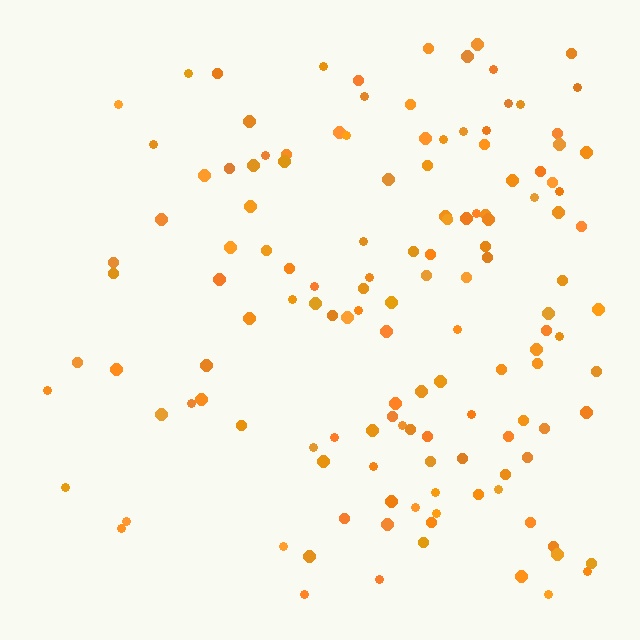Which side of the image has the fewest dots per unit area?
The left.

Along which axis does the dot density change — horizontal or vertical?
Horizontal.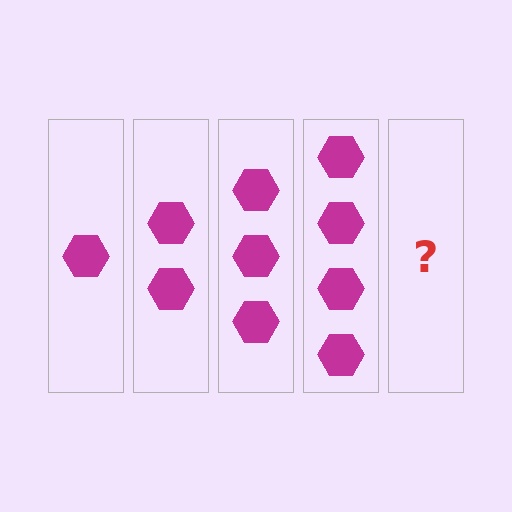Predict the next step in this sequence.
The next step is 5 hexagons.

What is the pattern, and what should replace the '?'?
The pattern is that each step adds one more hexagon. The '?' should be 5 hexagons.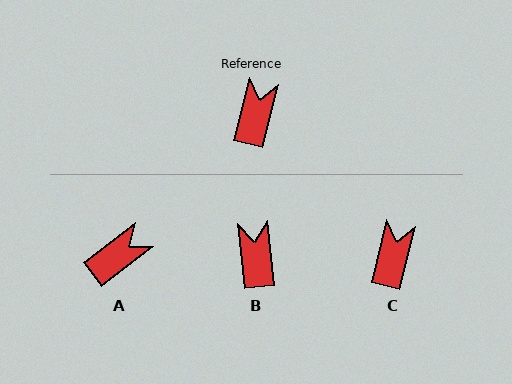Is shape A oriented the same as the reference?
No, it is off by about 39 degrees.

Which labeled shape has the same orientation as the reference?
C.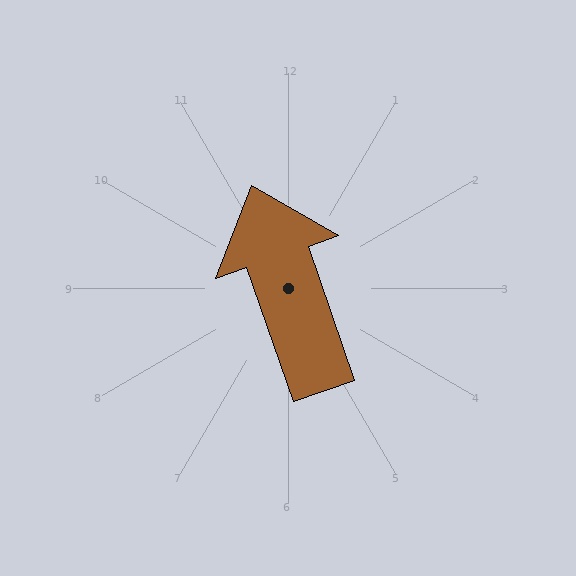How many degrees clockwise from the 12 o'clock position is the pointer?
Approximately 341 degrees.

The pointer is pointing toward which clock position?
Roughly 11 o'clock.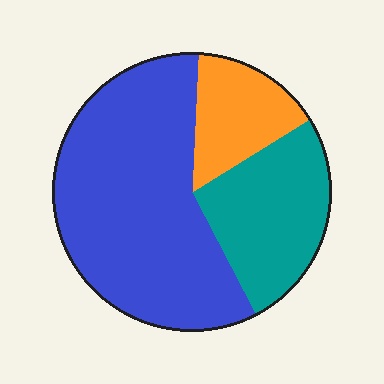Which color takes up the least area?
Orange, at roughly 15%.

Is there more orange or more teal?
Teal.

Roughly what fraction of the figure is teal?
Teal takes up about one quarter (1/4) of the figure.